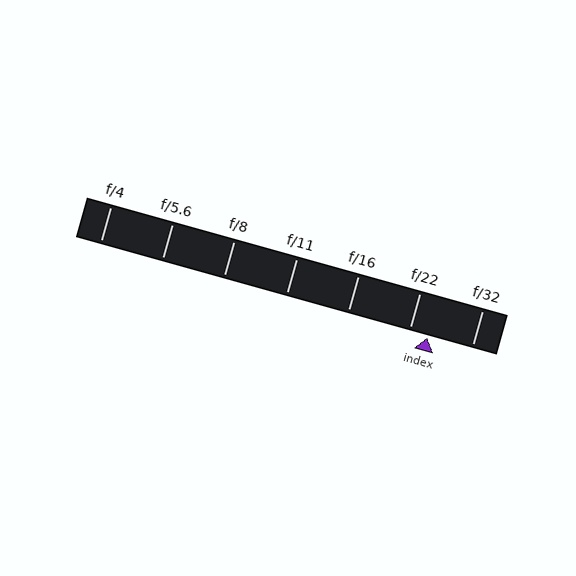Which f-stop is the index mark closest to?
The index mark is closest to f/22.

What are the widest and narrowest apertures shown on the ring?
The widest aperture shown is f/4 and the narrowest is f/32.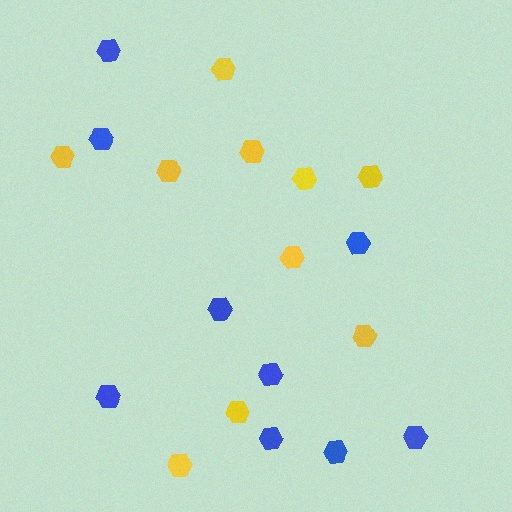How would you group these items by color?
There are 2 groups: one group of blue hexagons (9) and one group of yellow hexagons (10).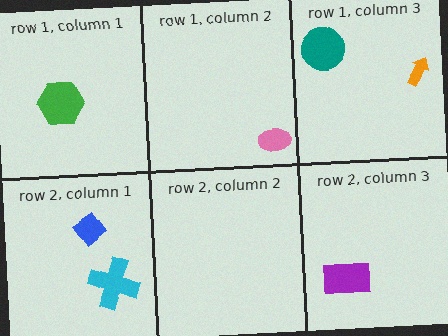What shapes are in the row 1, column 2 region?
The pink ellipse.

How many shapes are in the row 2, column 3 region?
1.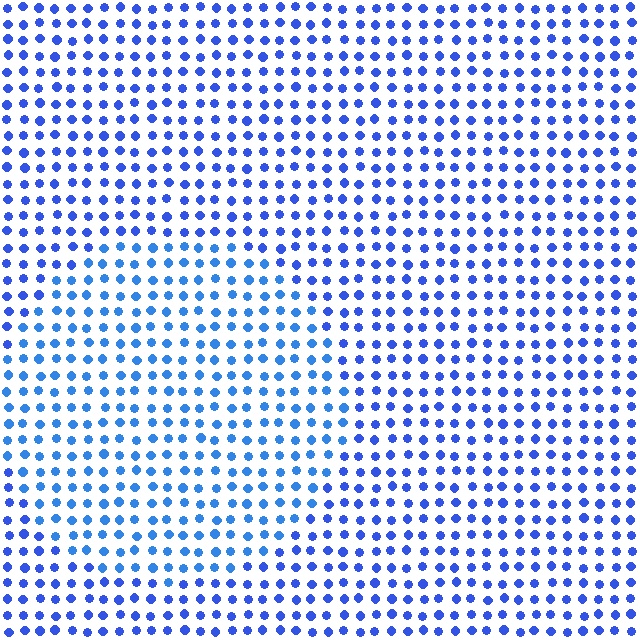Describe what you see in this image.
The image is filled with small blue elements in a uniform arrangement. A circle-shaped region is visible where the elements are tinted to a slightly different hue, forming a subtle color boundary.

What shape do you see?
I see a circle.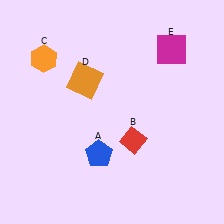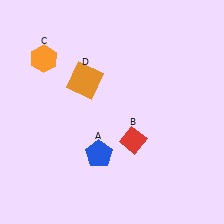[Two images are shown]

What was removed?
The magenta square (E) was removed in Image 2.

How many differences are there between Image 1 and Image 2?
There is 1 difference between the two images.